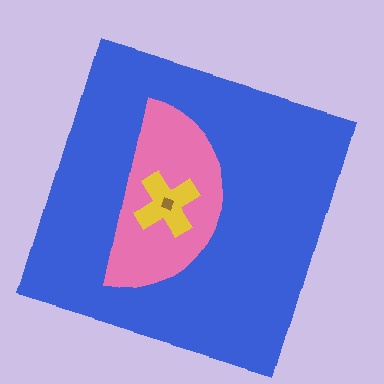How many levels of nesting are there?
4.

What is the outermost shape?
The blue square.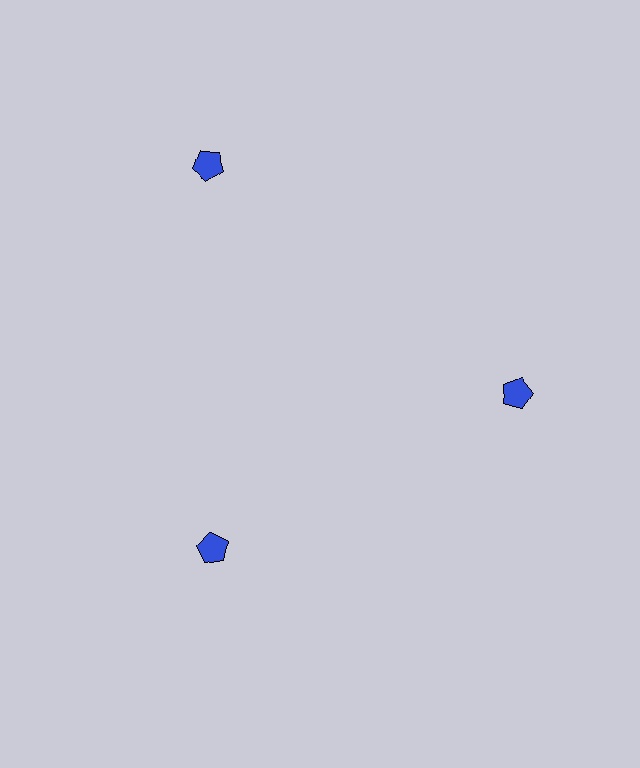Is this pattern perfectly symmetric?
No. The 3 blue pentagons are arranged in a ring, but one element near the 11 o'clock position is pushed outward from the center, breaking the 3-fold rotational symmetry.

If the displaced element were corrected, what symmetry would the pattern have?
It would have 3-fold rotational symmetry — the pattern would map onto itself every 120 degrees.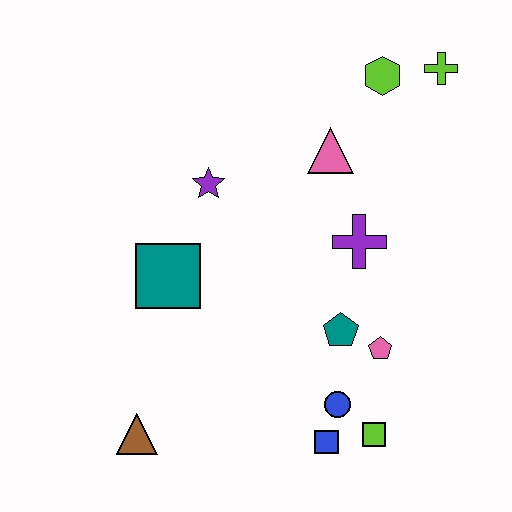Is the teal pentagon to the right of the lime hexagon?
No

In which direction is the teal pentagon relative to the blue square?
The teal pentagon is above the blue square.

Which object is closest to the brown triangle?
The teal square is closest to the brown triangle.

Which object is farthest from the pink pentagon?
The lime cross is farthest from the pink pentagon.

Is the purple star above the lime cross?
No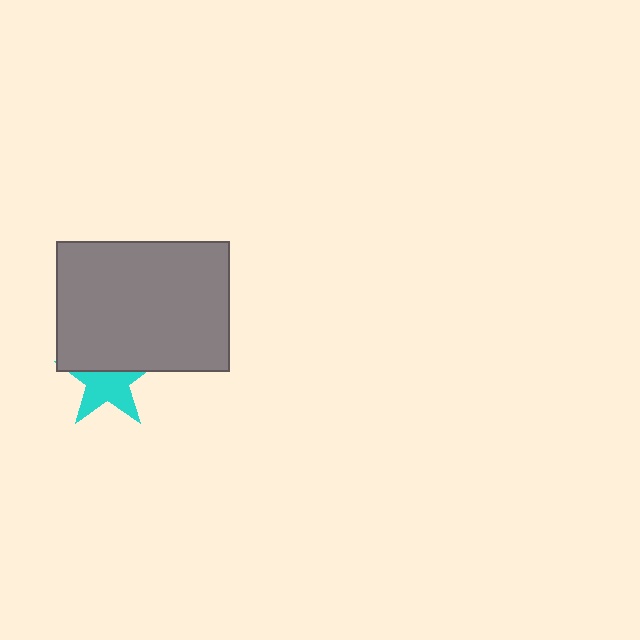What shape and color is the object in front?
The object in front is a gray rectangle.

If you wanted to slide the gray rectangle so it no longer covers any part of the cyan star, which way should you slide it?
Slide it up — that is the most direct way to separate the two shapes.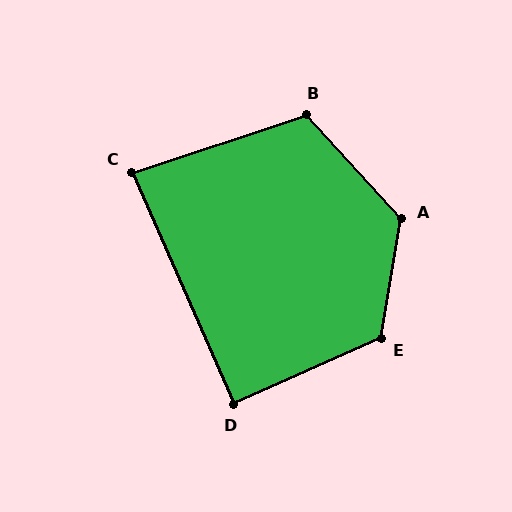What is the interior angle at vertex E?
Approximately 123 degrees (obtuse).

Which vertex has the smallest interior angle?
C, at approximately 85 degrees.